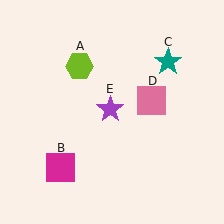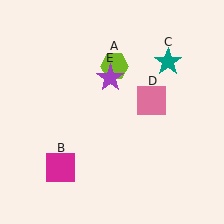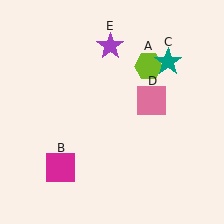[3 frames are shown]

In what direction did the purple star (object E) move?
The purple star (object E) moved up.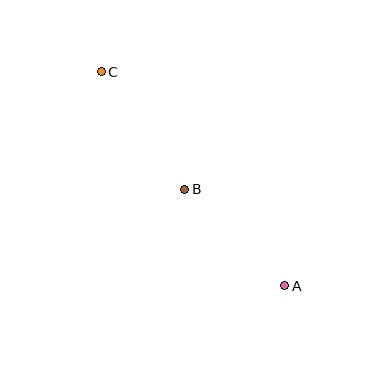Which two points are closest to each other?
Points A and B are closest to each other.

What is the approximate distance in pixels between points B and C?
The distance between B and C is approximately 144 pixels.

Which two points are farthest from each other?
Points A and C are farthest from each other.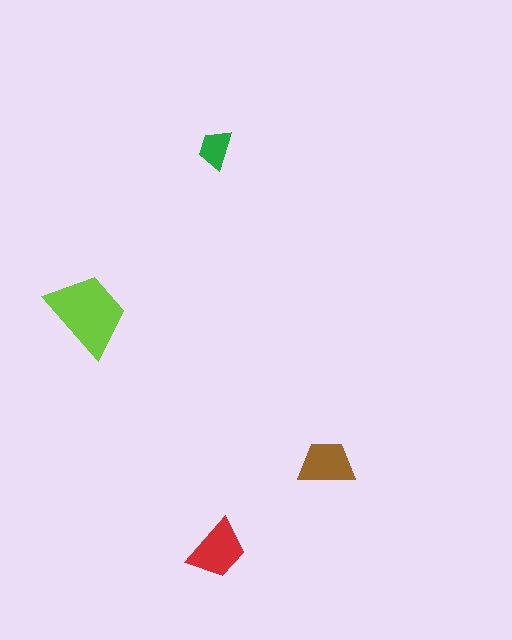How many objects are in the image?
There are 4 objects in the image.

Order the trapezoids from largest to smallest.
the lime one, the red one, the brown one, the green one.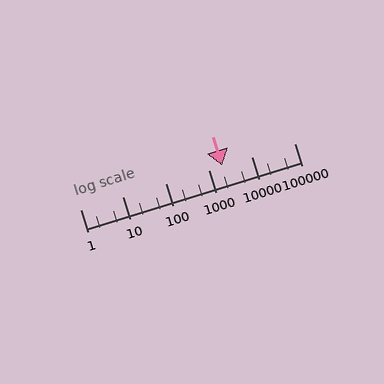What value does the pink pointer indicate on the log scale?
The pointer indicates approximately 2100.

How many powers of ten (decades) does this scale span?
The scale spans 5 decades, from 1 to 100000.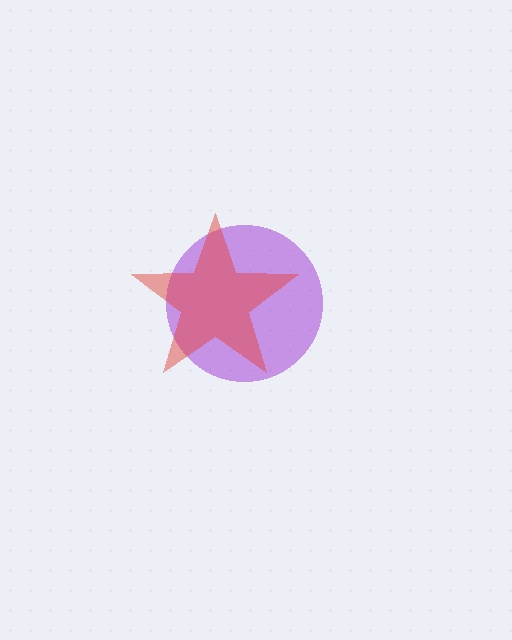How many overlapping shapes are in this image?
There are 2 overlapping shapes in the image.